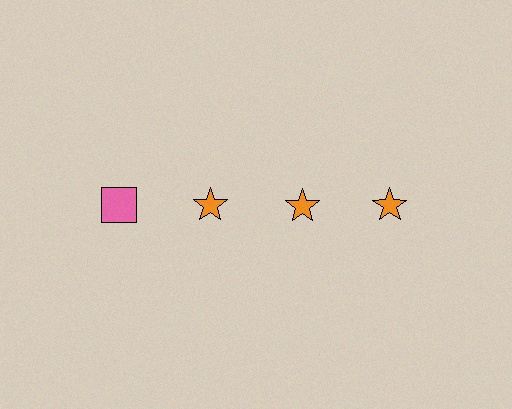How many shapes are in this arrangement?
There are 4 shapes arranged in a grid pattern.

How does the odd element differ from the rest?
It differs in both color (pink instead of orange) and shape (square instead of star).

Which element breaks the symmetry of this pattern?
The pink square in the top row, leftmost column breaks the symmetry. All other shapes are orange stars.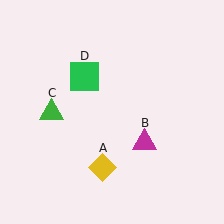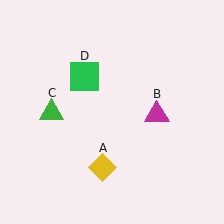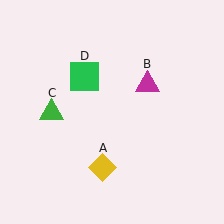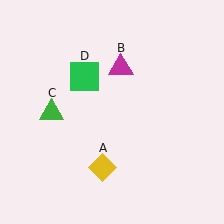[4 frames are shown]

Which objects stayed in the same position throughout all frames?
Yellow diamond (object A) and green triangle (object C) and green square (object D) remained stationary.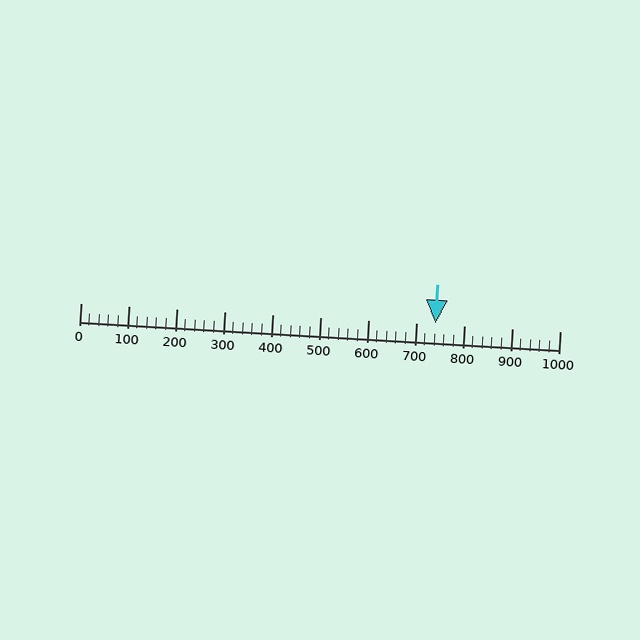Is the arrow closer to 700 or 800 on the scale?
The arrow is closer to 700.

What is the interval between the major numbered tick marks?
The major tick marks are spaced 100 units apart.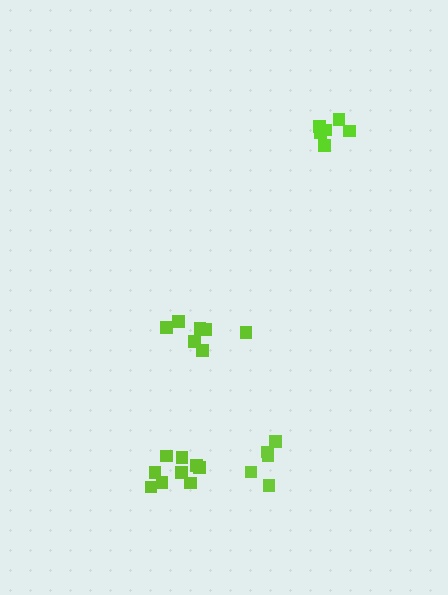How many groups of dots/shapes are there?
There are 4 groups.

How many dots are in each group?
Group 1: 9 dots, Group 2: 6 dots, Group 3: 7 dots, Group 4: 5 dots (27 total).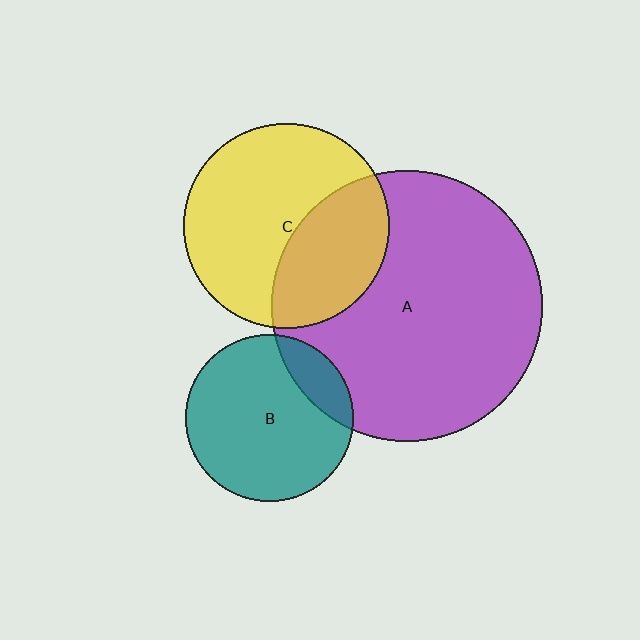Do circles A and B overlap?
Yes.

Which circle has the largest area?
Circle A (purple).